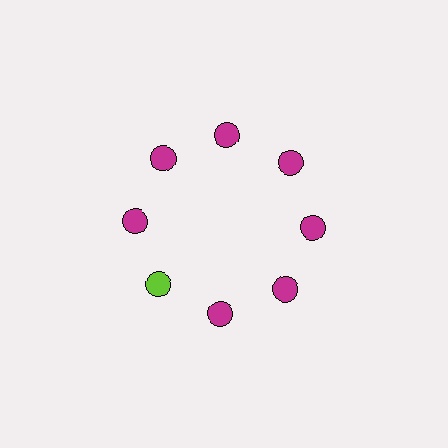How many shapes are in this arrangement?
There are 8 shapes arranged in a ring pattern.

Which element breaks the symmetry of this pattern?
The lime circle at roughly the 8 o'clock position breaks the symmetry. All other shapes are magenta circles.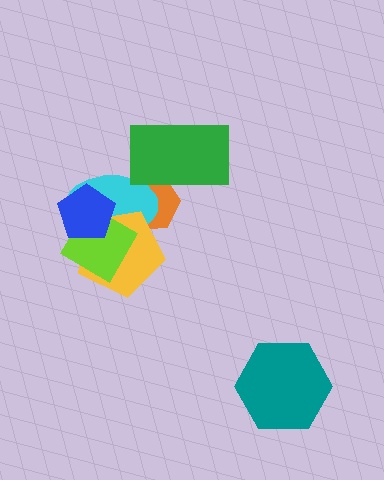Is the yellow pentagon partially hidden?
Yes, it is partially covered by another shape.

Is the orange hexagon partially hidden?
Yes, it is partially covered by another shape.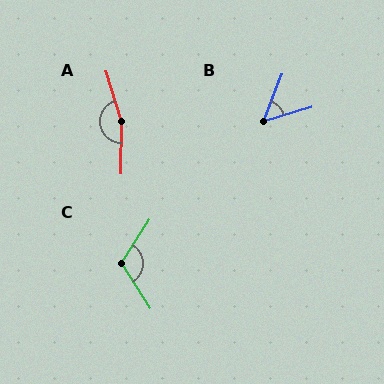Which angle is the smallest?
B, at approximately 52 degrees.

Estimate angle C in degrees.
Approximately 115 degrees.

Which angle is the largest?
A, at approximately 162 degrees.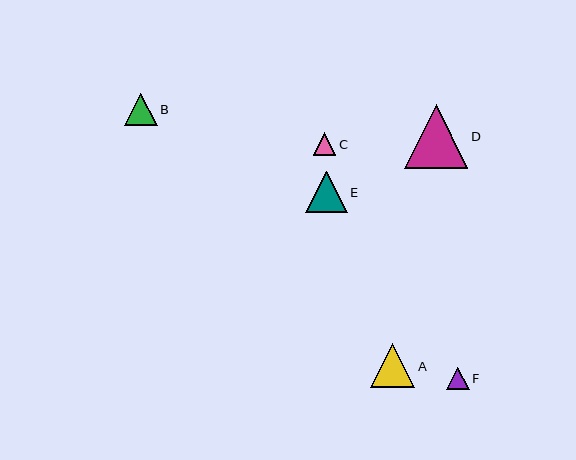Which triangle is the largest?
Triangle D is the largest with a size of approximately 64 pixels.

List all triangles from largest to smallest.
From largest to smallest: D, A, E, B, C, F.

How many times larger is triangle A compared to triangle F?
Triangle A is approximately 1.9 times the size of triangle F.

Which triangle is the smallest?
Triangle F is the smallest with a size of approximately 22 pixels.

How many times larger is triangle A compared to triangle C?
Triangle A is approximately 1.9 times the size of triangle C.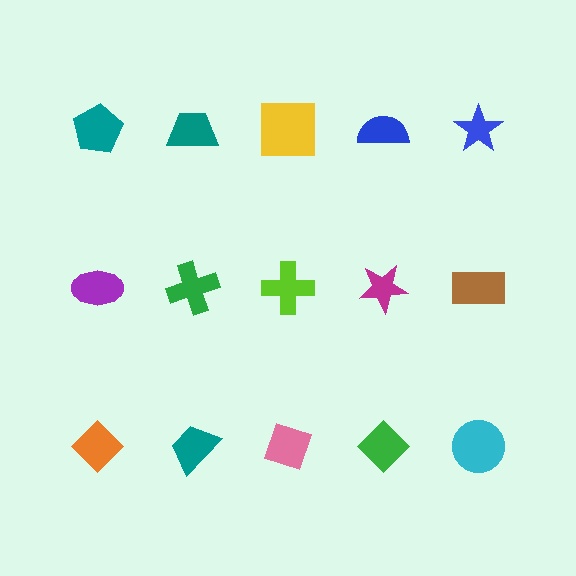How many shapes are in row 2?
5 shapes.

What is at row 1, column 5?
A blue star.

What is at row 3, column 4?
A green diamond.